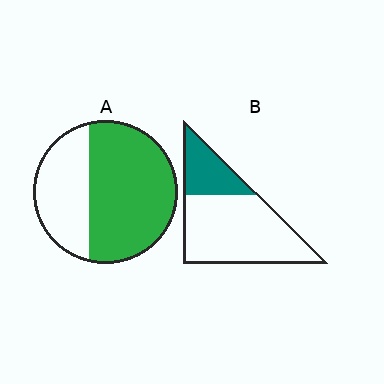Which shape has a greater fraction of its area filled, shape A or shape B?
Shape A.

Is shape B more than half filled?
No.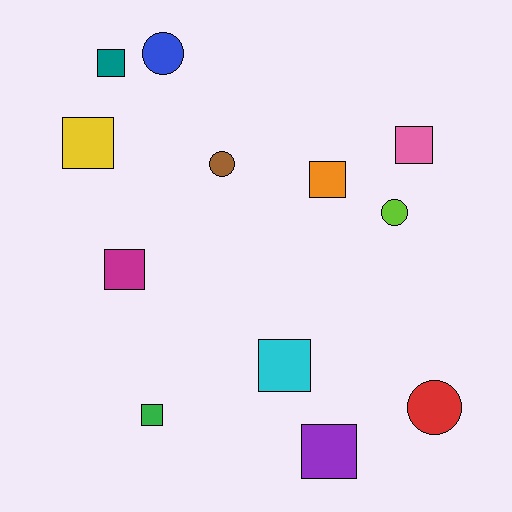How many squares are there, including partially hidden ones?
There are 8 squares.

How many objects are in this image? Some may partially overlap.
There are 12 objects.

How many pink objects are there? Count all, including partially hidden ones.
There is 1 pink object.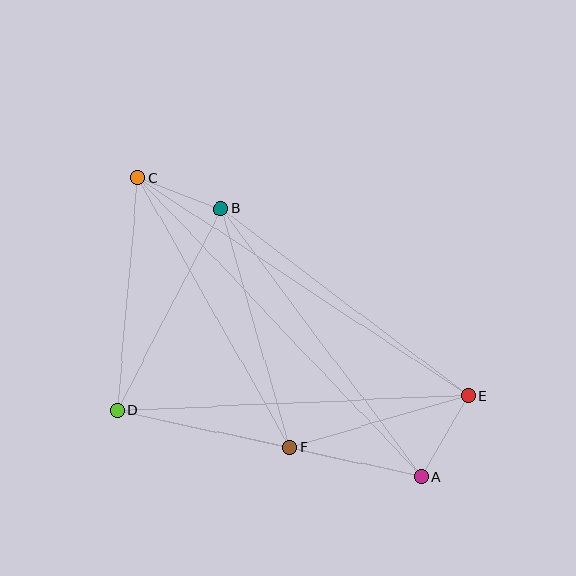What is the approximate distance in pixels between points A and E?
The distance between A and E is approximately 94 pixels.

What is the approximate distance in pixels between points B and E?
The distance between B and E is approximately 309 pixels.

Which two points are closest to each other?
Points B and C are closest to each other.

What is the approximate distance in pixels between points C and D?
The distance between C and D is approximately 233 pixels.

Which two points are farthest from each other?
Points A and C are farthest from each other.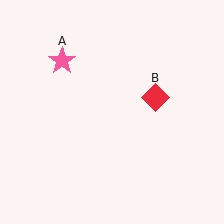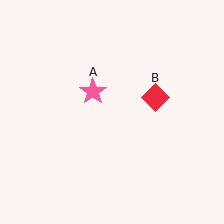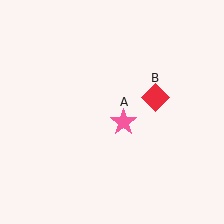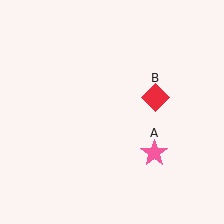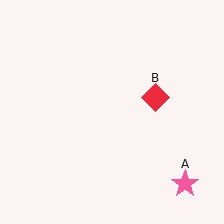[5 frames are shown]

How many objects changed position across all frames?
1 object changed position: pink star (object A).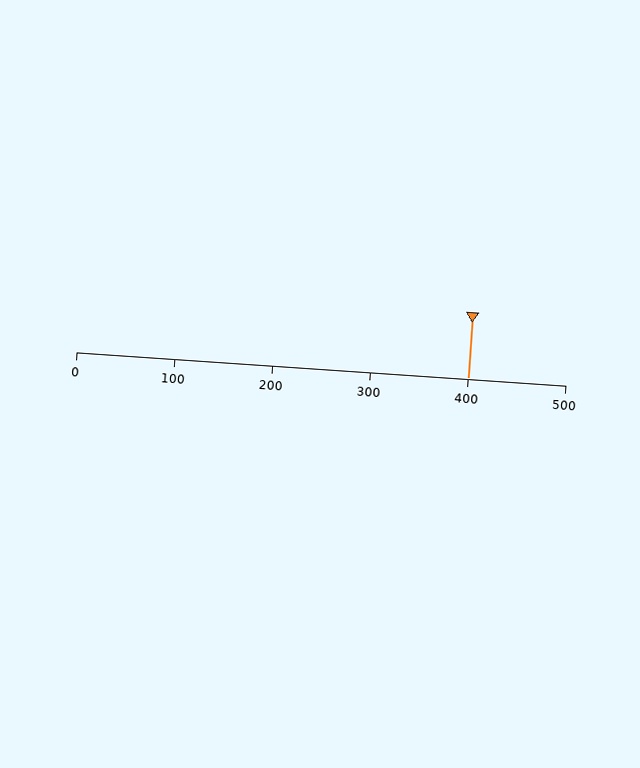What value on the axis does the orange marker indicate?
The marker indicates approximately 400.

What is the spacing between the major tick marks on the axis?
The major ticks are spaced 100 apart.